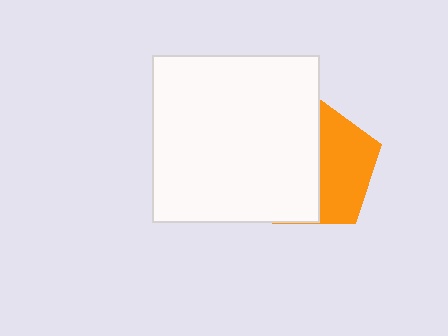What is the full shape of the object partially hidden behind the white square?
The partially hidden object is an orange pentagon.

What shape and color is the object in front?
The object in front is a white square.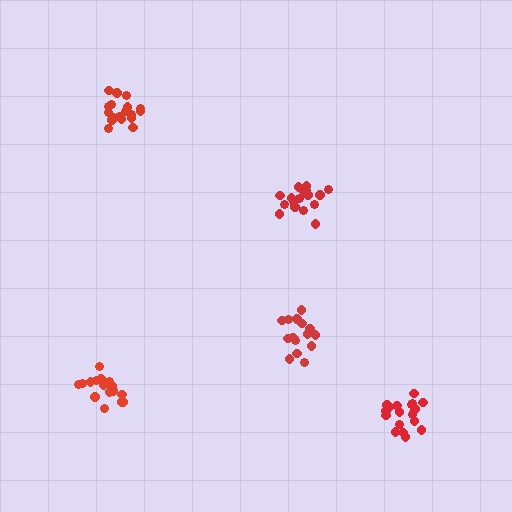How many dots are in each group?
Group 1: 18 dots, Group 2: 15 dots, Group 3: 16 dots, Group 4: 20 dots, Group 5: 18 dots (87 total).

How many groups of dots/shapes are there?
There are 5 groups.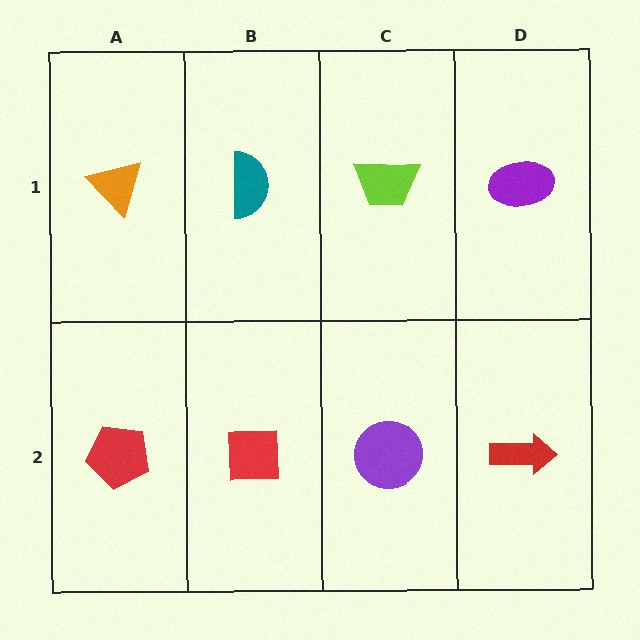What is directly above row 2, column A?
An orange triangle.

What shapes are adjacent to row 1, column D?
A red arrow (row 2, column D), a lime trapezoid (row 1, column C).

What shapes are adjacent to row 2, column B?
A teal semicircle (row 1, column B), a red pentagon (row 2, column A), a purple circle (row 2, column C).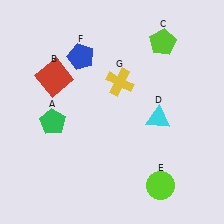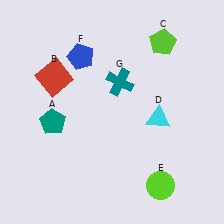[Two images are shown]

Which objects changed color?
A changed from green to teal. G changed from yellow to teal.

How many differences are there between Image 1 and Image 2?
There are 2 differences between the two images.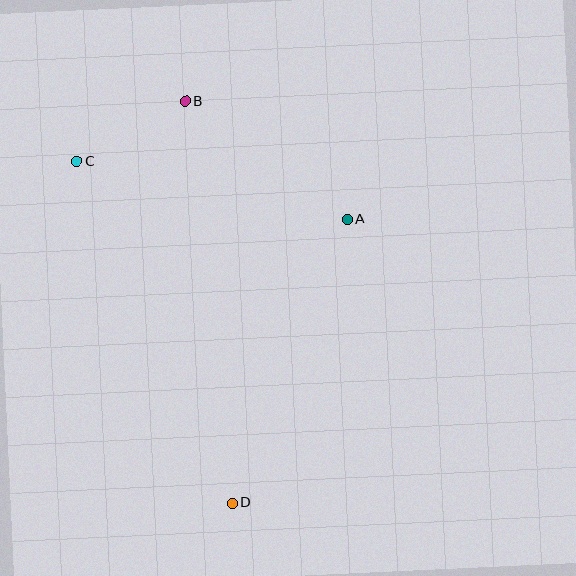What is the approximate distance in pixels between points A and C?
The distance between A and C is approximately 276 pixels.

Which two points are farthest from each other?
Points B and D are farthest from each other.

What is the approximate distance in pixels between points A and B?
The distance between A and B is approximately 200 pixels.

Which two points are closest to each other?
Points B and C are closest to each other.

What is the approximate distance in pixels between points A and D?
The distance between A and D is approximately 306 pixels.